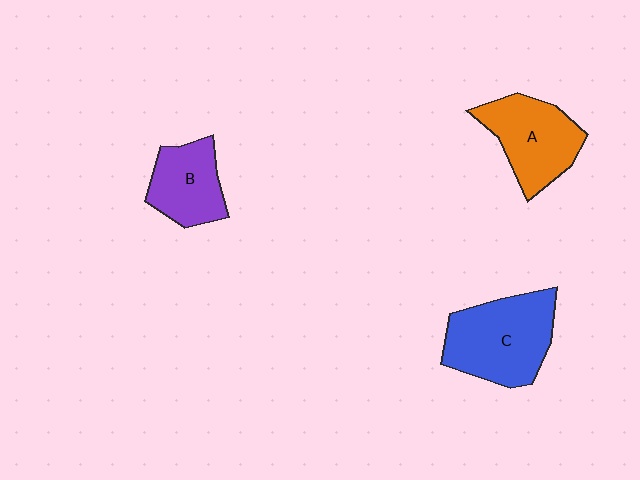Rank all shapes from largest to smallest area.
From largest to smallest: C (blue), A (orange), B (purple).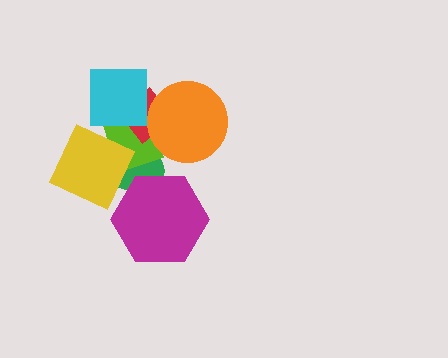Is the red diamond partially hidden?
Yes, it is partially covered by another shape.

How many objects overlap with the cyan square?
2 objects overlap with the cyan square.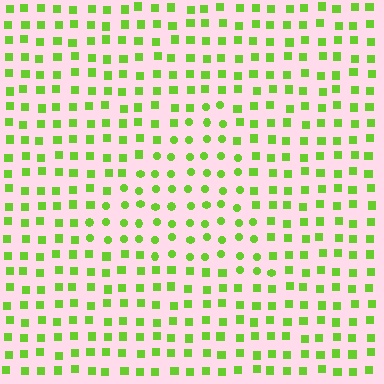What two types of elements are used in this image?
The image uses circles inside the triangle region and squares outside it.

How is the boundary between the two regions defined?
The boundary is defined by a change in element shape: circles inside vs. squares outside. All elements share the same color and spacing.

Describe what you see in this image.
The image is filled with small lime elements arranged in a uniform grid. A triangle-shaped region contains circles, while the surrounding area contains squares. The boundary is defined purely by the change in element shape.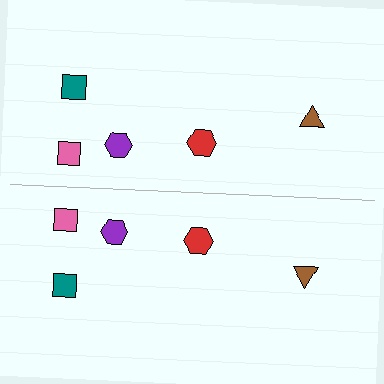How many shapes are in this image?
There are 10 shapes in this image.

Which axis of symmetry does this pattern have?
The pattern has a horizontal axis of symmetry running through the center of the image.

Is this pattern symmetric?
Yes, this pattern has bilateral (reflection) symmetry.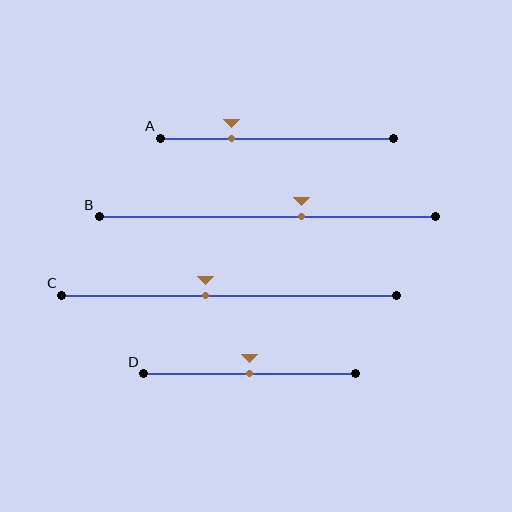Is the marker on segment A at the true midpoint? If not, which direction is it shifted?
No, the marker on segment A is shifted to the left by about 19% of the segment length.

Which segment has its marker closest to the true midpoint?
Segment D has its marker closest to the true midpoint.